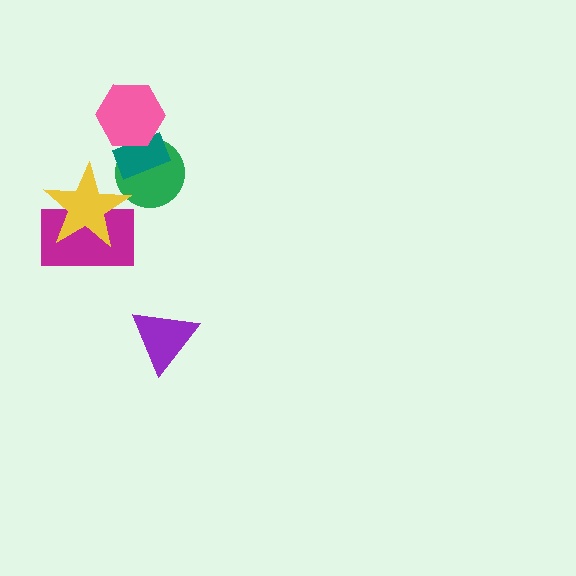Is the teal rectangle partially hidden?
Yes, it is partially covered by another shape.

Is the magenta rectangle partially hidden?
Yes, it is partially covered by another shape.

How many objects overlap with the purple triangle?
0 objects overlap with the purple triangle.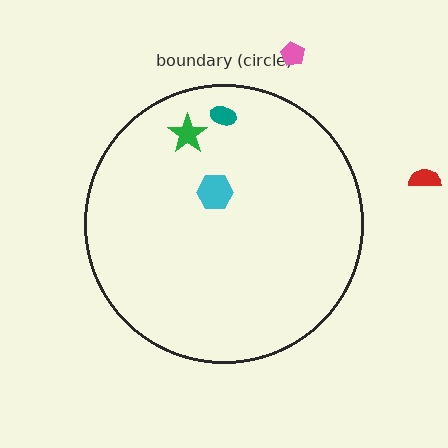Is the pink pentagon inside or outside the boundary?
Outside.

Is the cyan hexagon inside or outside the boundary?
Inside.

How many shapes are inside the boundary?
3 inside, 2 outside.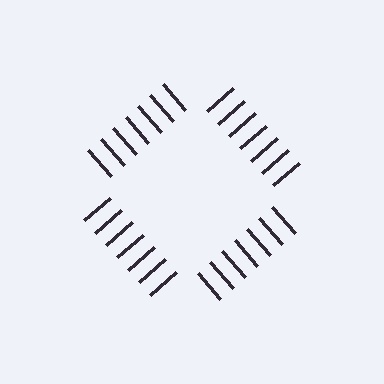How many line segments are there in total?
28 — 7 along each of the 4 edges.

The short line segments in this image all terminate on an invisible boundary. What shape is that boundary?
An illusory square — the line segments terminate on its edges but no continuous stroke is drawn.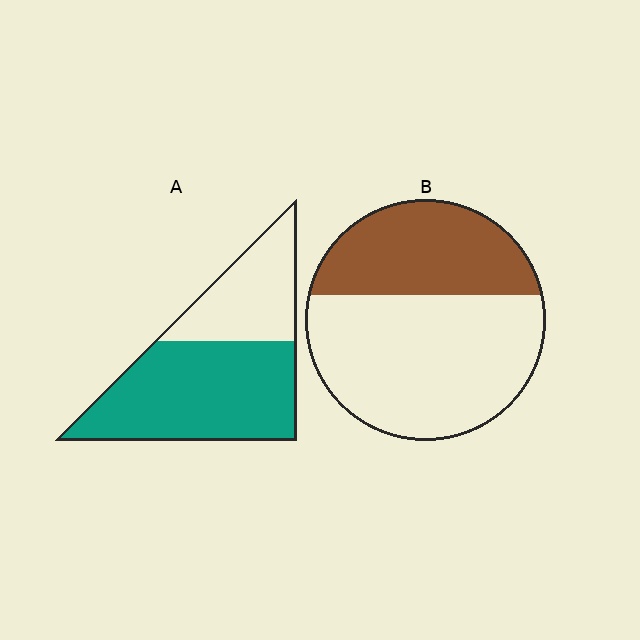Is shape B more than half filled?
No.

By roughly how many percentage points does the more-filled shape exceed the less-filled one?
By roughly 30 percentage points (A over B).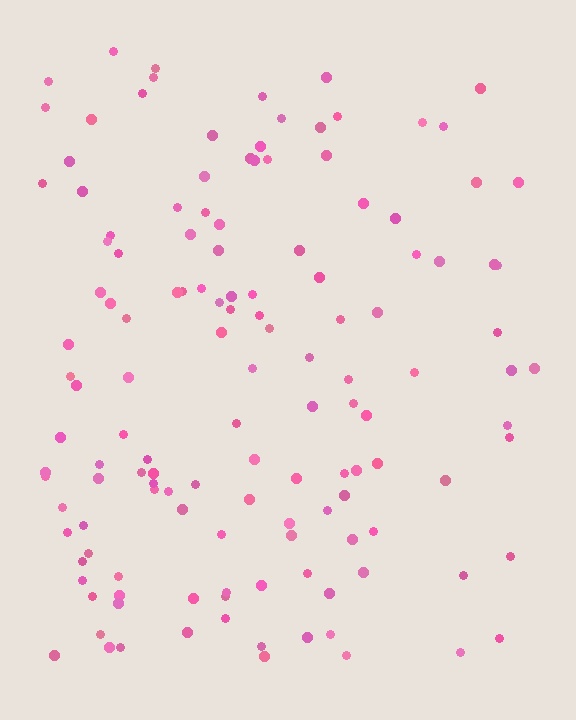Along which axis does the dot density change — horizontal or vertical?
Horizontal.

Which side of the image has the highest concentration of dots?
The left.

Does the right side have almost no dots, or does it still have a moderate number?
Still a moderate number, just noticeably fewer than the left.